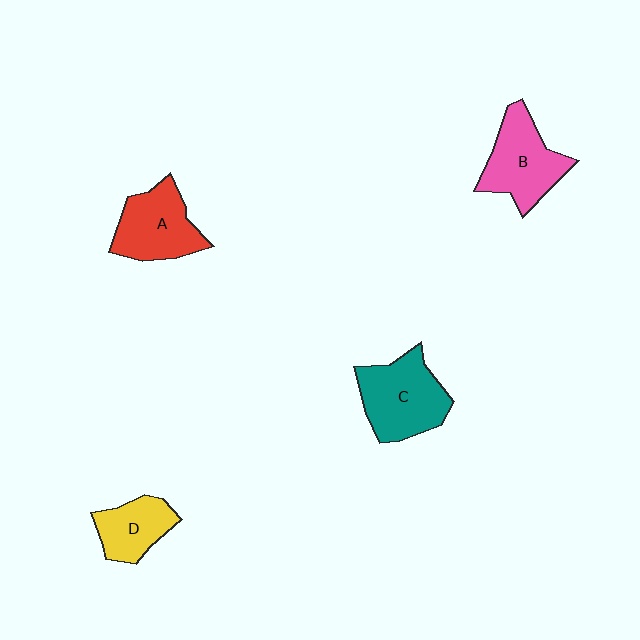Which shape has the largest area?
Shape C (teal).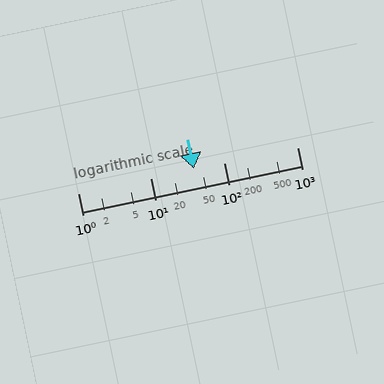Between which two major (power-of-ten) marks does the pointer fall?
The pointer is between 10 and 100.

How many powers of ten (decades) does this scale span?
The scale spans 3 decades, from 1 to 1000.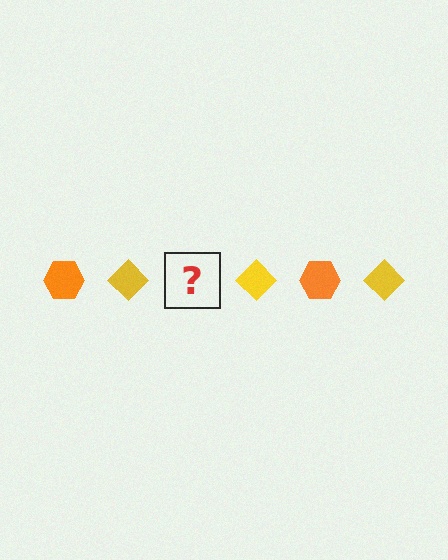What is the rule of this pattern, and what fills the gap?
The rule is that the pattern alternates between orange hexagon and yellow diamond. The gap should be filled with an orange hexagon.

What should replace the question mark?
The question mark should be replaced with an orange hexagon.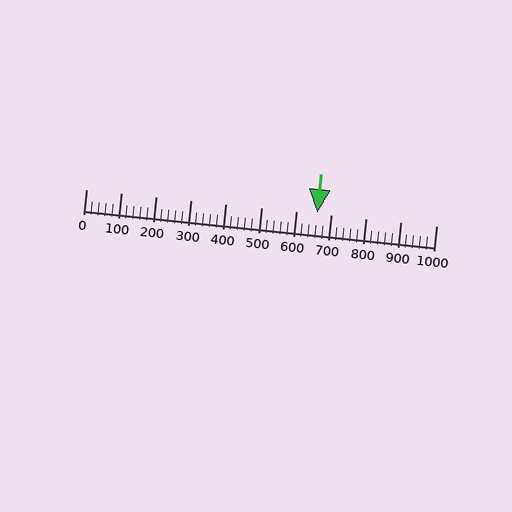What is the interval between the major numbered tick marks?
The major tick marks are spaced 100 units apart.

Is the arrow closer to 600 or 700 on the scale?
The arrow is closer to 700.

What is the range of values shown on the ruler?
The ruler shows values from 0 to 1000.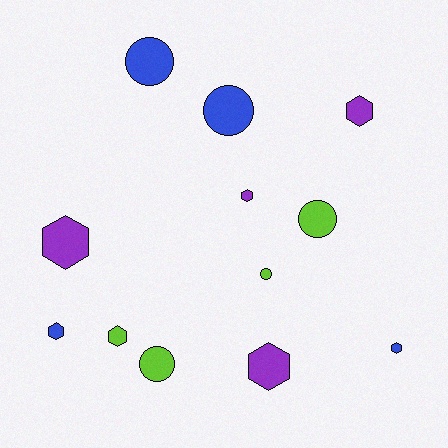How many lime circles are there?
There are 3 lime circles.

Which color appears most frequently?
Blue, with 4 objects.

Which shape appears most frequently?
Hexagon, with 7 objects.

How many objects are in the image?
There are 12 objects.